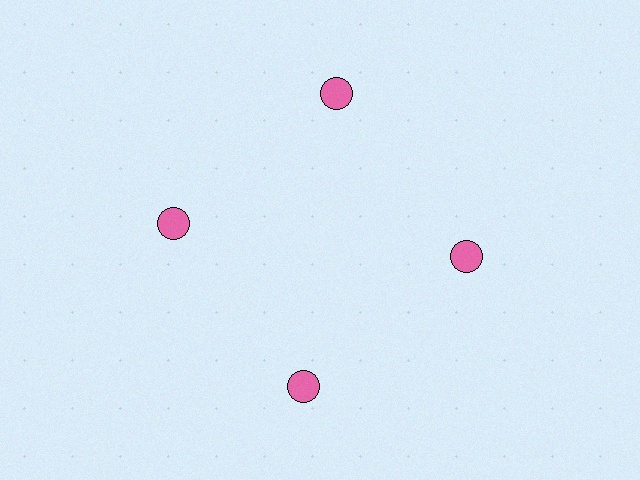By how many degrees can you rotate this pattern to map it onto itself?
The pattern maps onto itself every 90 degrees of rotation.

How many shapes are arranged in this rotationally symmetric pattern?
There are 4 shapes, arranged in 4 groups of 1.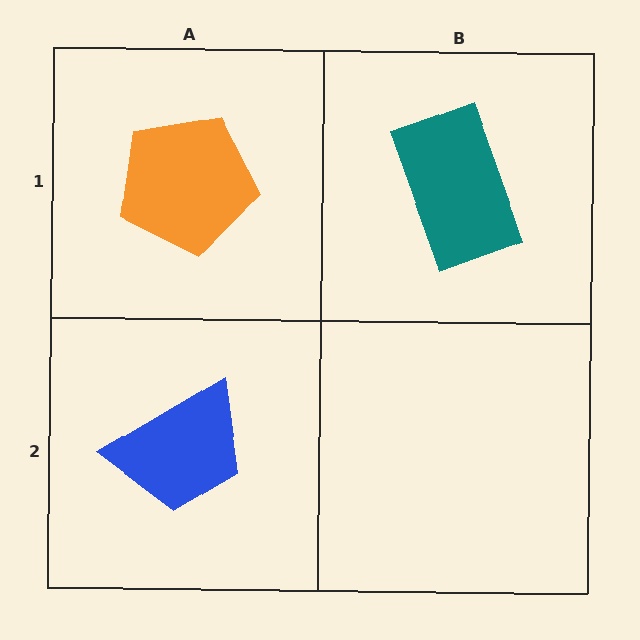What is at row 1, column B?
A teal rectangle.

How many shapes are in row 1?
2 shapes.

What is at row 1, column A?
An orange pentagon.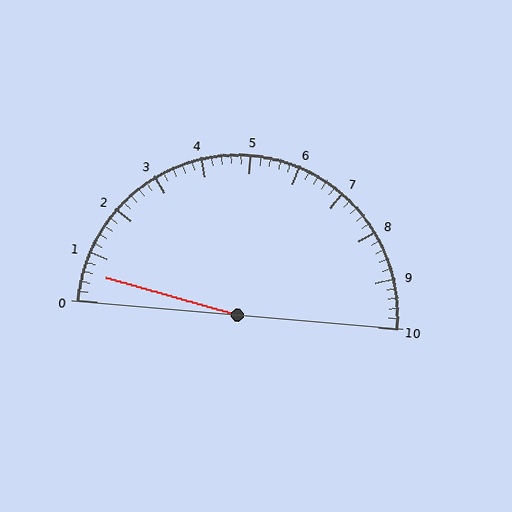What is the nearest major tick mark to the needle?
The nearest major tick mark is 1.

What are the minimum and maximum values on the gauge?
The gauge ranges from 0 to 10.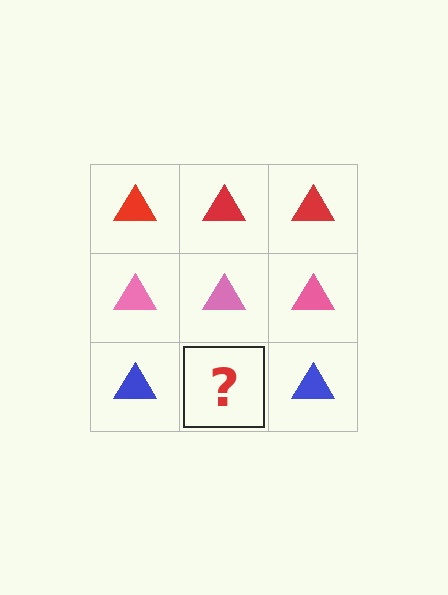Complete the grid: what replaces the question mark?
The question mark should be replaced with a blue triangle.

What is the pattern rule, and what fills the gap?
The rule is that each row has a consistent color. The gap should be filled with a blue triangle.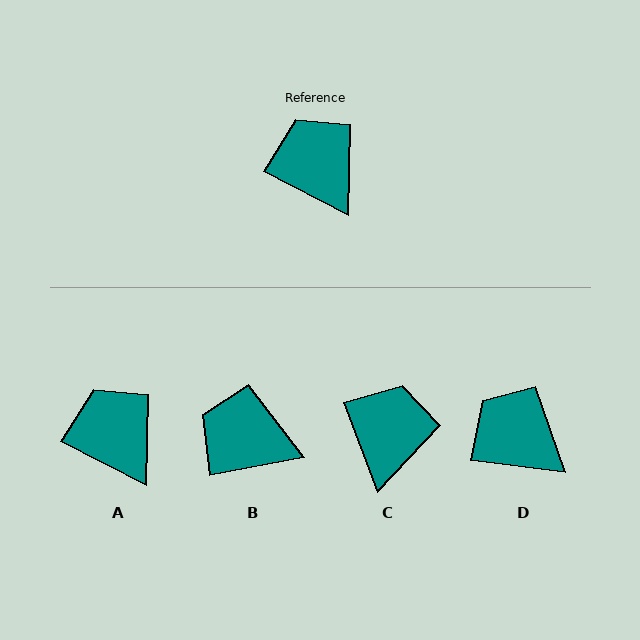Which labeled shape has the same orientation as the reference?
A.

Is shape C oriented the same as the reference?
No, it is off by about 42 degrees.